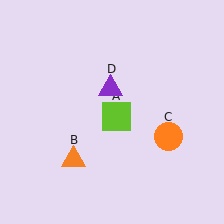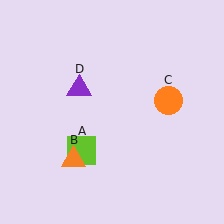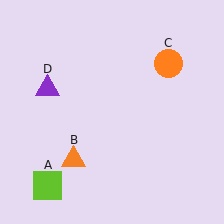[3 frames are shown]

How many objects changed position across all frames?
3 objects changed position: lime square (object A), orange circle (object C), purple triangle (object D).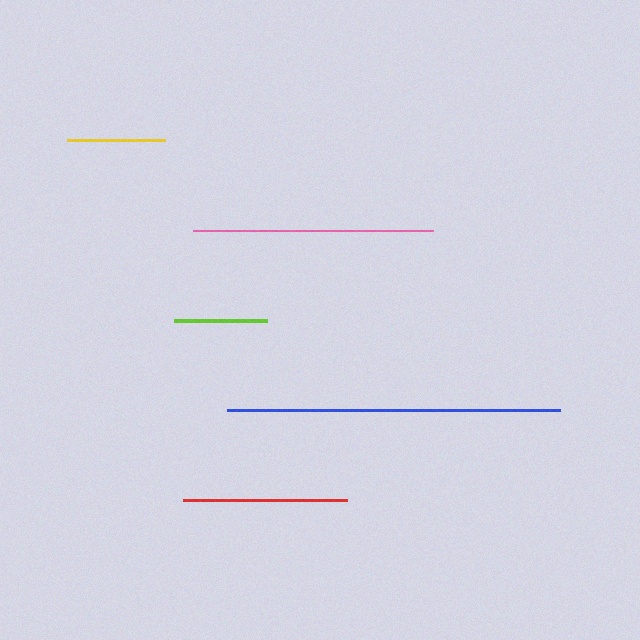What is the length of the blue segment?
The blue segment is approximately 334 pixels long.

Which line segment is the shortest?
The lime line is the shortest at approximately 93 pixels.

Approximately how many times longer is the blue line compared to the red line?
The blue line is approximately 2.0 times the length of the red line.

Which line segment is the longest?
The blue line is the longest at approximately 334 pixels.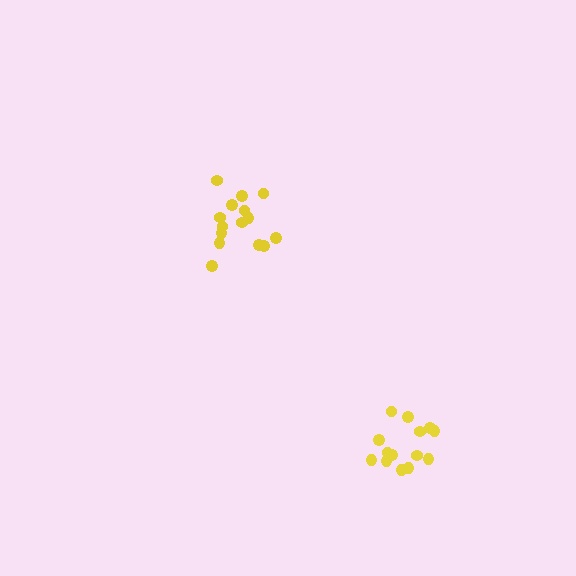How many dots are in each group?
Group 1: 15 dots, Group 2: 14 dots (29 total).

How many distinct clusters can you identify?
There are 2 distinct clusters.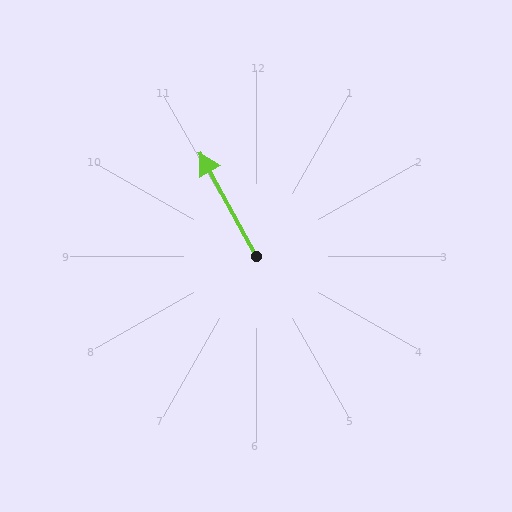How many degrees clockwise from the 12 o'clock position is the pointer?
Approximately 331 degrees.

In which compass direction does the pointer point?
Northwest.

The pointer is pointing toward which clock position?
Roughly 11 o'clock.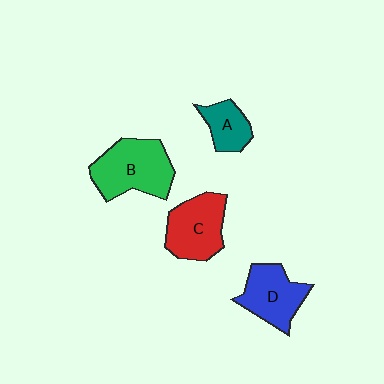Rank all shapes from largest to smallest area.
From largest to smallest: B (green), C (red), D (blue), A (teal).